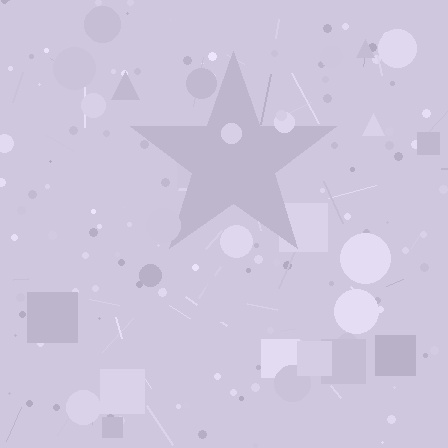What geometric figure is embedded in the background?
A star is embedded in the background.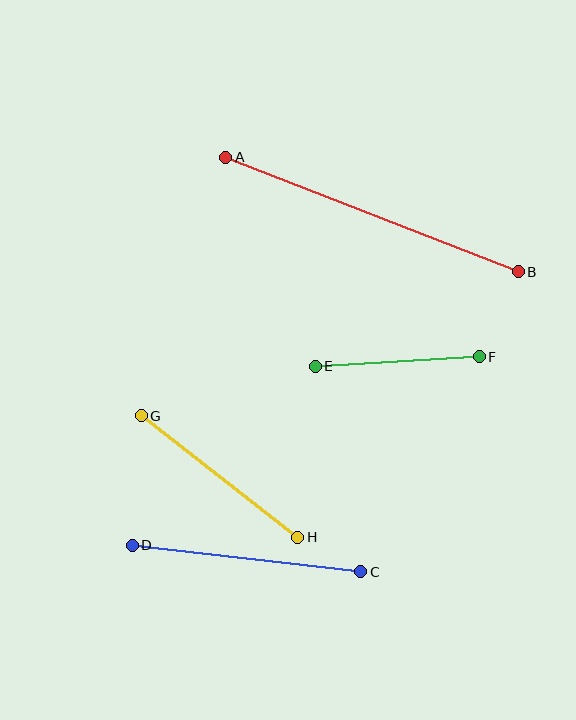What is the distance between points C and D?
The distance is approximately 230 pixels.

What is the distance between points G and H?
The distance is approximately 198 pixels.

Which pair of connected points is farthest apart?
Points A and B are farthest apart.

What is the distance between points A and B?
The distance is approximately 314 pixels.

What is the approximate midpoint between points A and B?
The midpoint is at approximately (372, 215) pixels.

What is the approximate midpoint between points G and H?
The midpoint is at approximately (219, 476) pixels.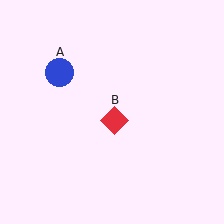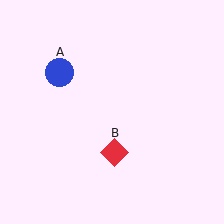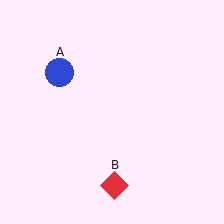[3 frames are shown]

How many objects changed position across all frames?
1 object changed position: red diamond (object B).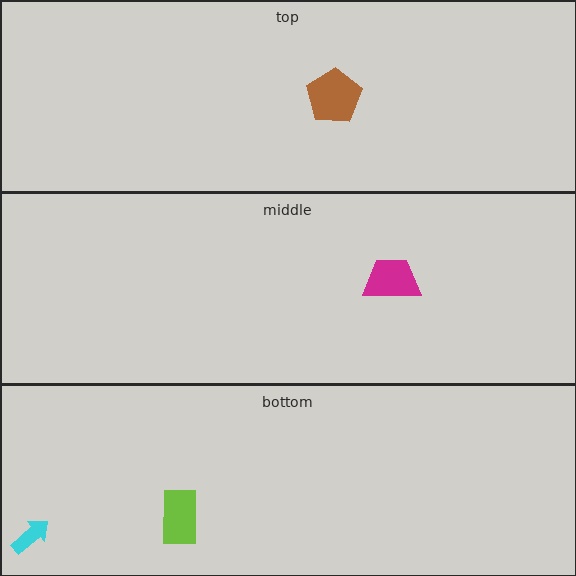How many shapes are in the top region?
1.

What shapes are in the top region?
The brown pentagon.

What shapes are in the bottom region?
The cyan arrow, the lime rectangle.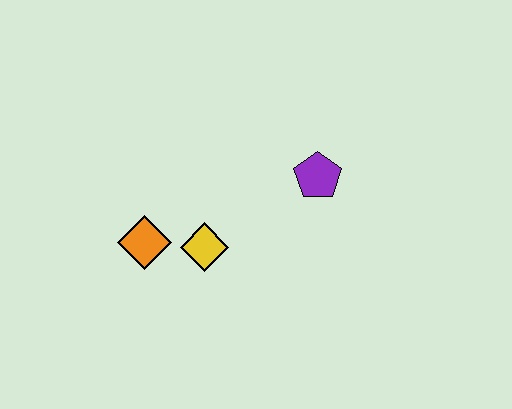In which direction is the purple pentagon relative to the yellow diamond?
The purple pentagon is to the right of the yellow diamond.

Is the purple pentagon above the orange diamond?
Yes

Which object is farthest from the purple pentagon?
The orange diamond is farthest from the purple pentagon.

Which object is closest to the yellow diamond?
The orange diamond is closest to the yellow diamond.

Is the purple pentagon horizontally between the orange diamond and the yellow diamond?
No